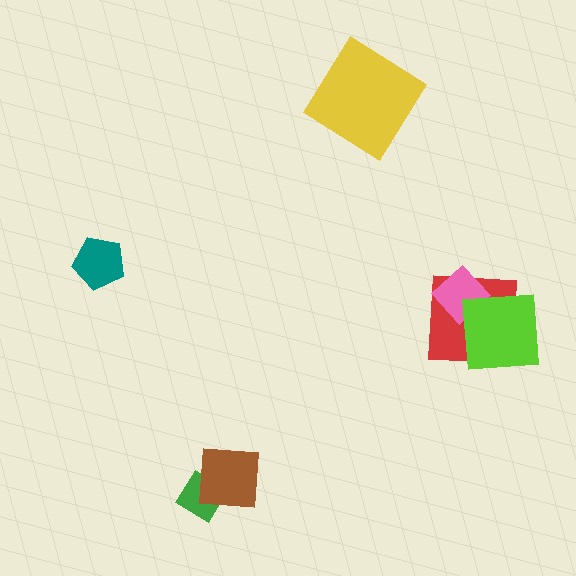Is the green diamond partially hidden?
Yes, it is partially covered by another shape.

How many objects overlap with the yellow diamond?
0 objects overlap with the yellow diamond.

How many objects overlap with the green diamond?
1 object overlaps with the green diamond.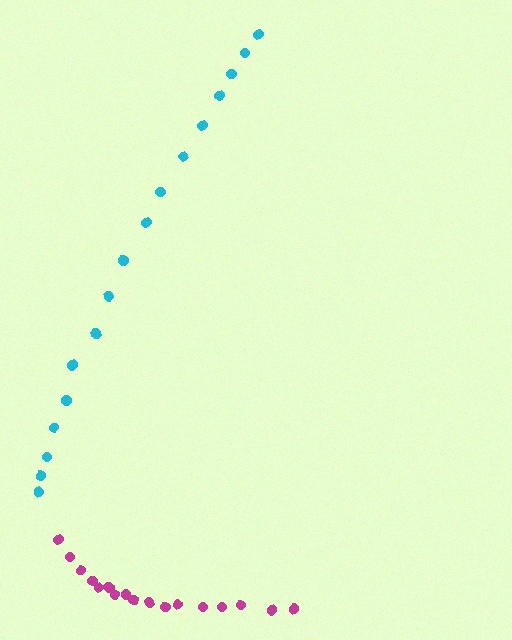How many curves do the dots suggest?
There are 2 distinct paths.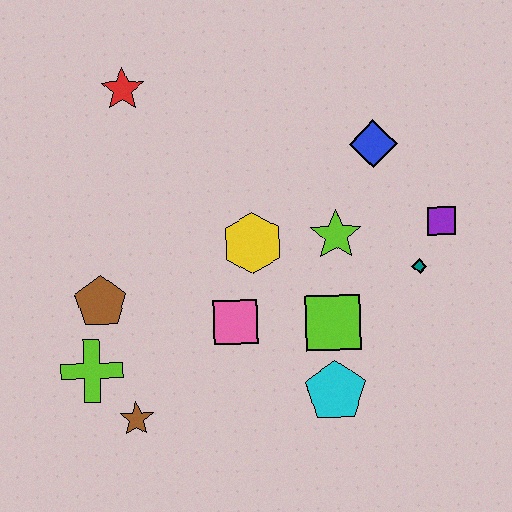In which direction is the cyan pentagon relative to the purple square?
The cyan pentagon is below the purple square.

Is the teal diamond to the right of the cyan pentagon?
Yes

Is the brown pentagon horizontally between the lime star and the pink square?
No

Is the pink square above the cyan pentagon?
Yes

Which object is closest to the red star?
The yellow hexagon is closest to the red star.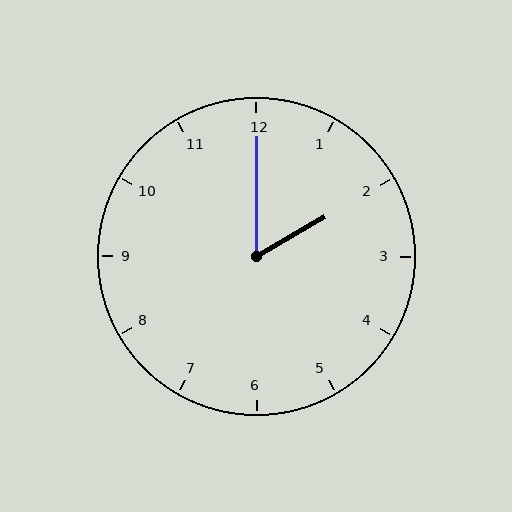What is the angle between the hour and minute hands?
Approximately 60 degrees.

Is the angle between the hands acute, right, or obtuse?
It is acute.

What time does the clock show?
2:00.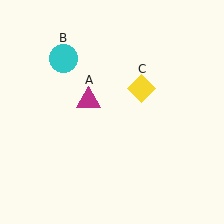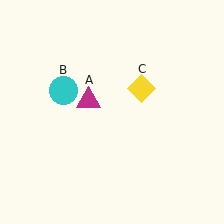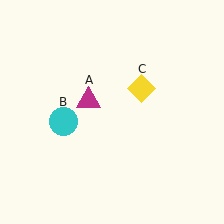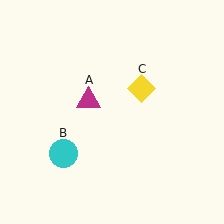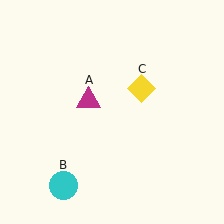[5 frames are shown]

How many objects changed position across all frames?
1 object changed position: cyan circle (object B).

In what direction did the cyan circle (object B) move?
The cyan circle (object B) moved down.